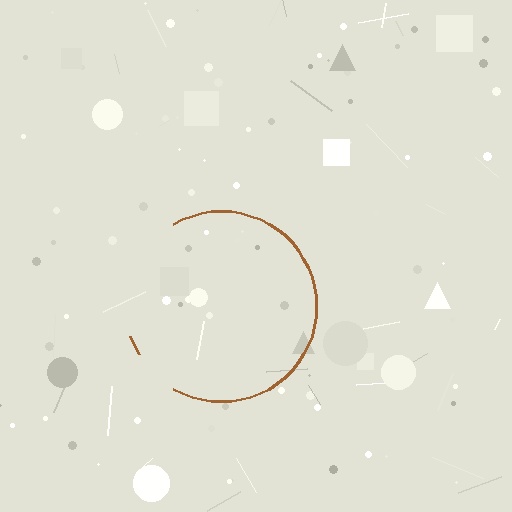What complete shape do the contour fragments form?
The contour fragments form a circle.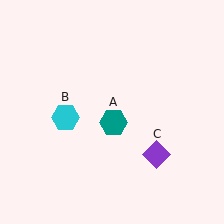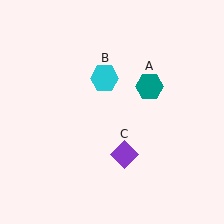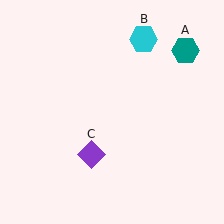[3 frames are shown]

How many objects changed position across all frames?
3 objects changed position: teal hexagon (object A), cyan hexagon (object B), purple diamond (object C).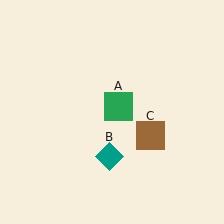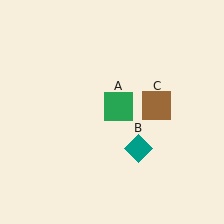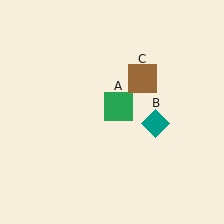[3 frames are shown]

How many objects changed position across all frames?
2 objects changed position: teal diamond (object B), brown square (object C).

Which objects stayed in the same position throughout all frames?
Green square (object A) remained stationary.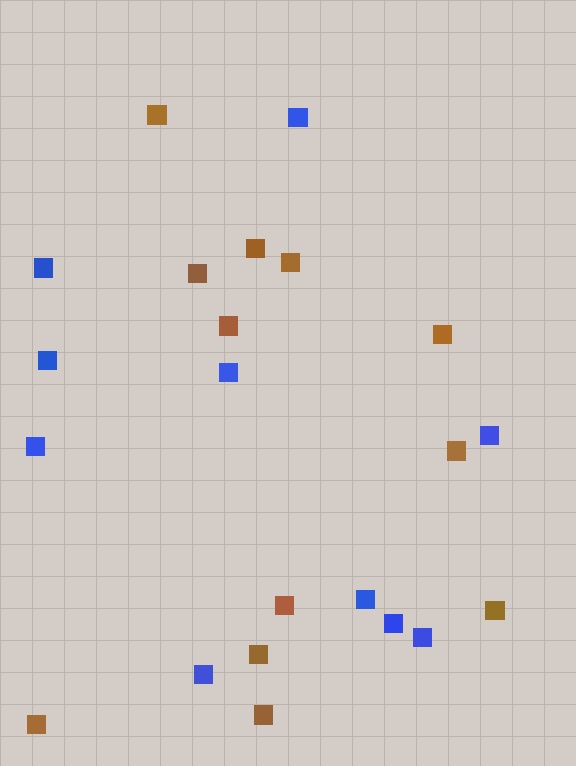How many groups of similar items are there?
There are 2 groups: one group of blue squares (10) and one group of brown squares (12).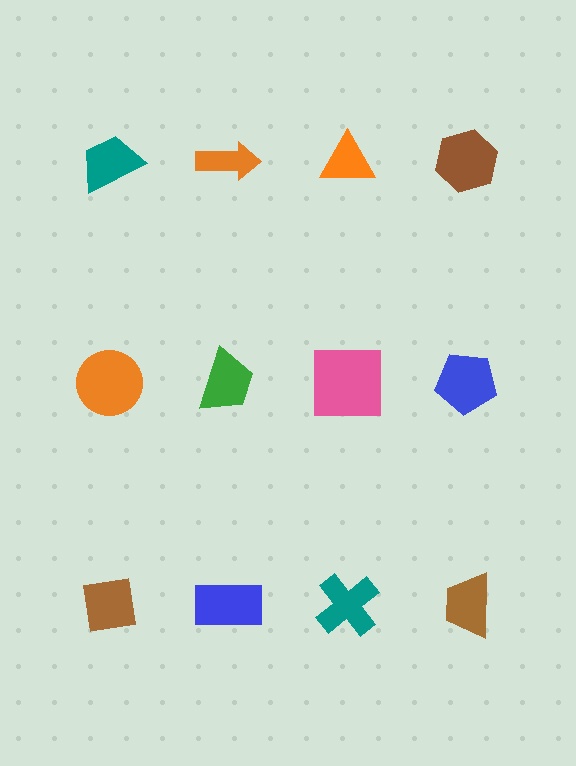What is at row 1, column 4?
A brown hexagon.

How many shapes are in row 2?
4 shapes.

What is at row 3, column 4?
A brown trapezoid.